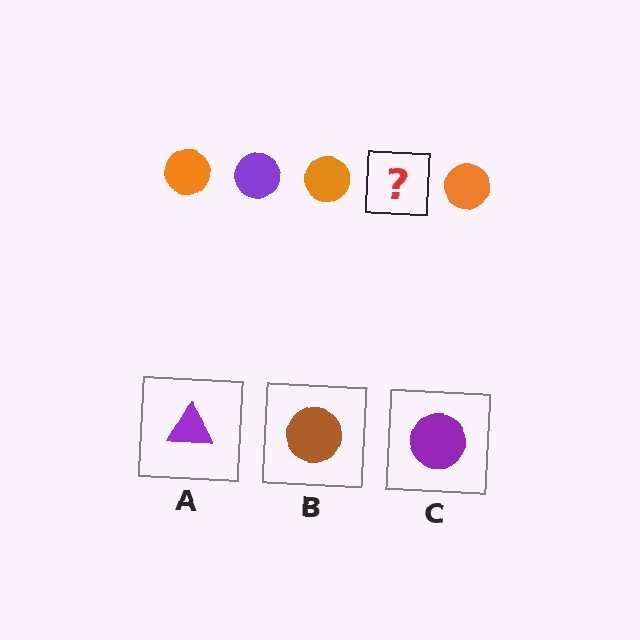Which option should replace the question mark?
Option C.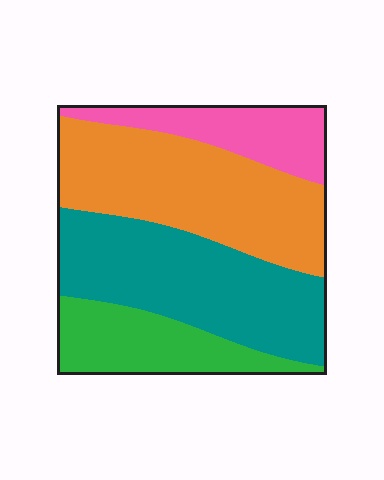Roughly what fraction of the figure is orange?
Orange takes up between a third and a half of the figure.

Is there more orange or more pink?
Orange.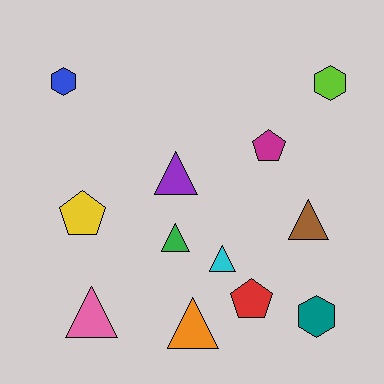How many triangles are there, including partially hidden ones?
There are 6 triangles.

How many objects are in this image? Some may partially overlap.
There are 12 objects.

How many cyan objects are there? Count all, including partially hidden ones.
There is 1 cyan object.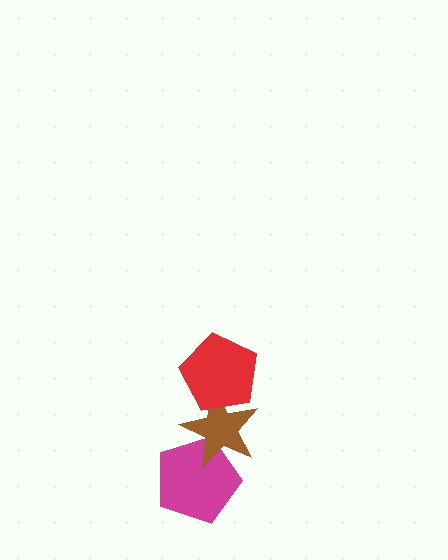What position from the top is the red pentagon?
The red pentagon is 1st from the top.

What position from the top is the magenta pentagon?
The magenta pentagon is 3rd from the top.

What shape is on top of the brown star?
The red pentagon is on top of the brown star.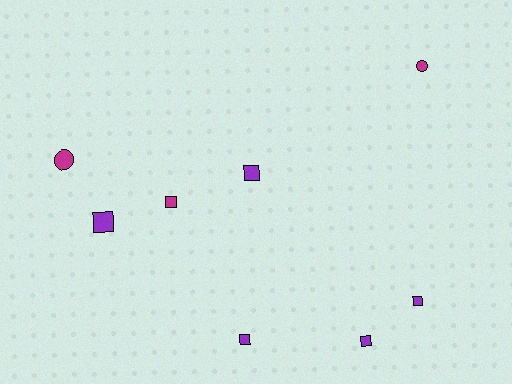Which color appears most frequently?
Purple, with 5 objects.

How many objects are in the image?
There are 8 objects.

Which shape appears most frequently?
Square, with 6 objects.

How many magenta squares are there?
There is 1 magenta square.